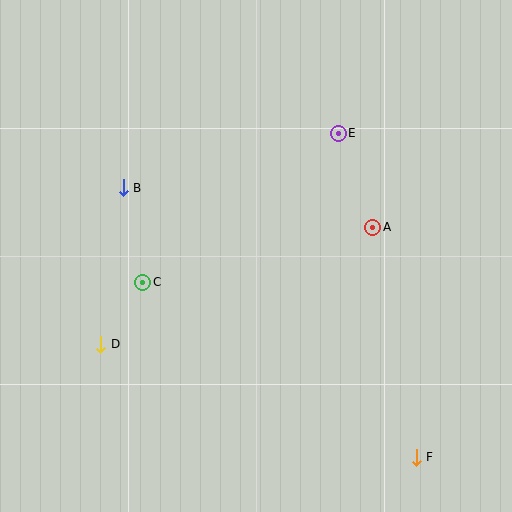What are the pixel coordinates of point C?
Point C is at (143, 282).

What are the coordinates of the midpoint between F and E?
The midpoint between F and E is at (377, 295).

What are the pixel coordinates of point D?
Point D is at (101, 344).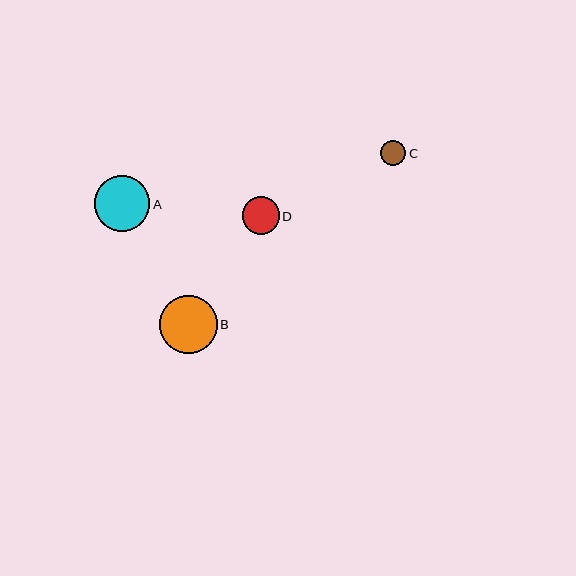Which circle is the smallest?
Circle C is the smallest with a size of approximately 25 pixels.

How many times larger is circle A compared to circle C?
Circle A is approximately 2.2 times the size of circle C.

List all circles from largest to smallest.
From largest to smallest: B, A, D, C.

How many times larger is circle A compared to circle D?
Circle A is approximately 1.5 times the size of circle D.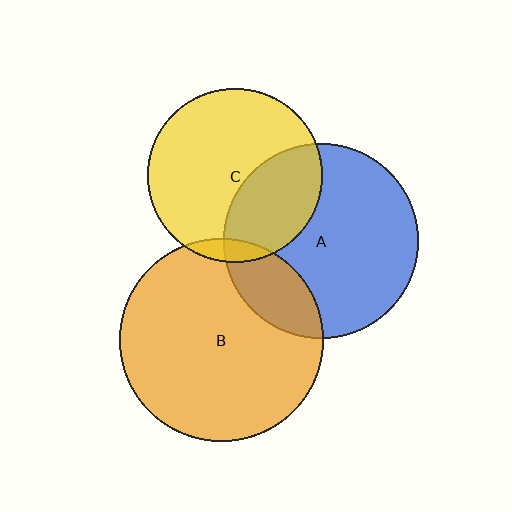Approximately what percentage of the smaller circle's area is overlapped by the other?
Approximately 5%.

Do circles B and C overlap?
Yes.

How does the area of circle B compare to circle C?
Approximately 1.4 times.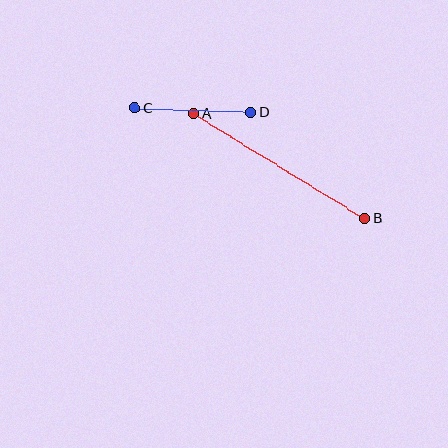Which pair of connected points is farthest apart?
Points A and B are farthest apart.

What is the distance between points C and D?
The distance is approximately 116 pixels.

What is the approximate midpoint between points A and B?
The midpoint is at approximately (279, 166) pixels.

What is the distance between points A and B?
The distance is approximately 201 pixels.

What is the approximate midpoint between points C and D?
The midpoint is at approximately (193, 110) pixels.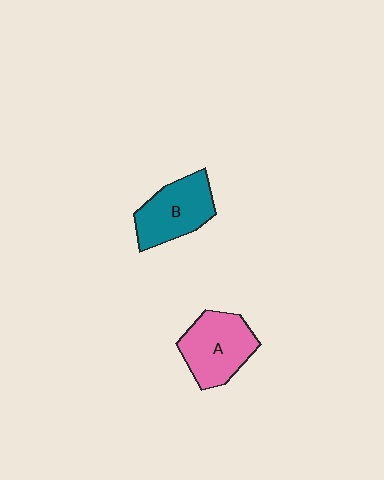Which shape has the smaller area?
Shape B (teal).